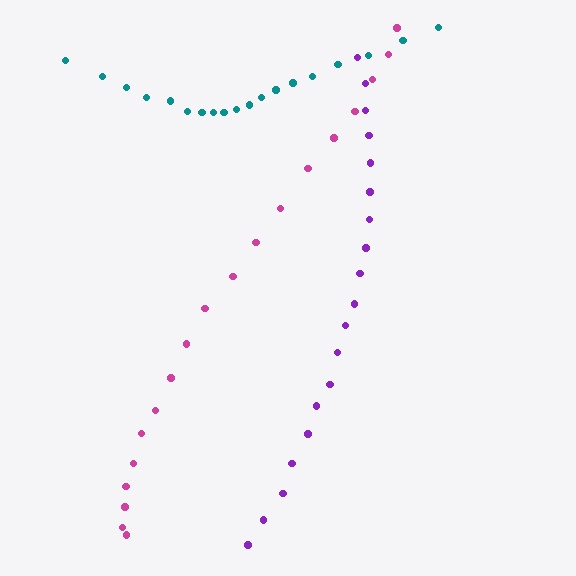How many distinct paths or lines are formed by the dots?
There are 3 distinct paths.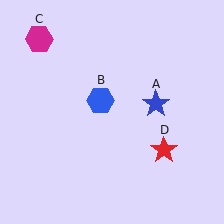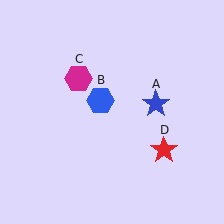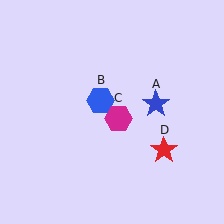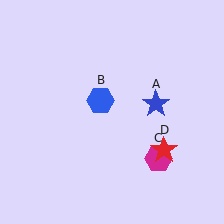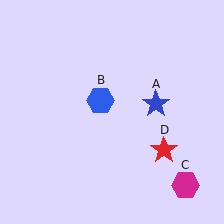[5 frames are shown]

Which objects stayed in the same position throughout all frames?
Blue star (object A) and blue hexagon (object B) and red star (object D) remained stationary.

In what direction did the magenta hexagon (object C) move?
The magenta hexagon (object C) moved down and to the right.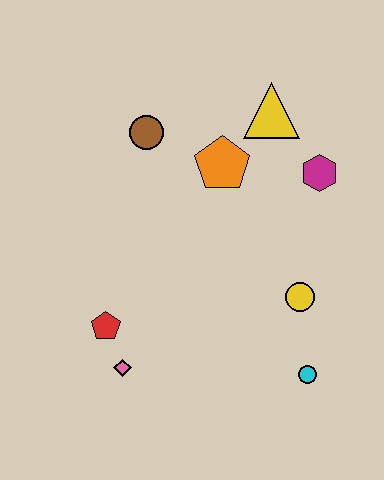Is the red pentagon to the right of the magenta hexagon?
No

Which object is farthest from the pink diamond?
The yellow triangle is farthest from the pink diamond.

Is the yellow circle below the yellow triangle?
Yes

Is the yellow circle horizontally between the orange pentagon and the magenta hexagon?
Yes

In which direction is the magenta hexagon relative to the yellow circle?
The magenta hexagon is above the yellow circle.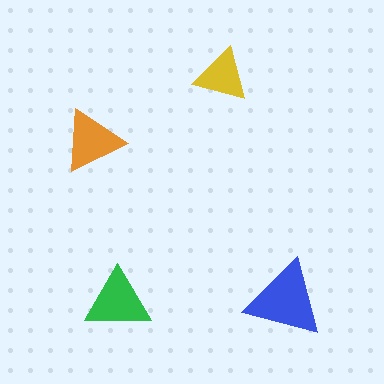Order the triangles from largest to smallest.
the blue one, the green one, the orange one, the yellow one.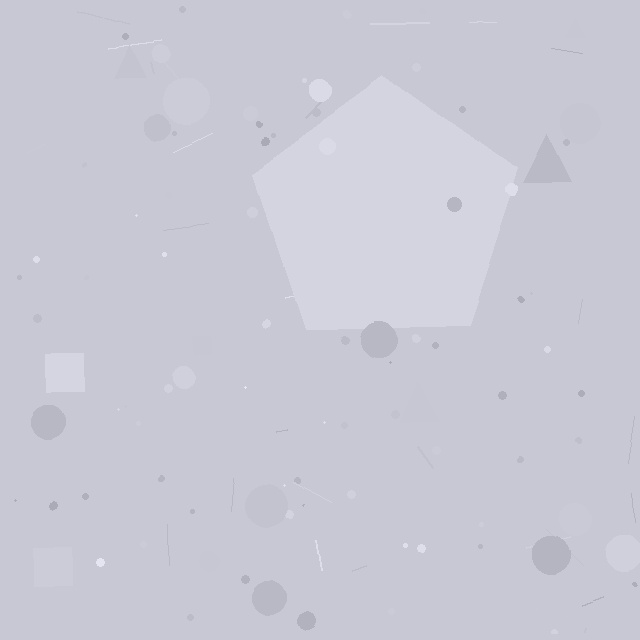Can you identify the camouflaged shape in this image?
The camouflaged shape is a pentagon.